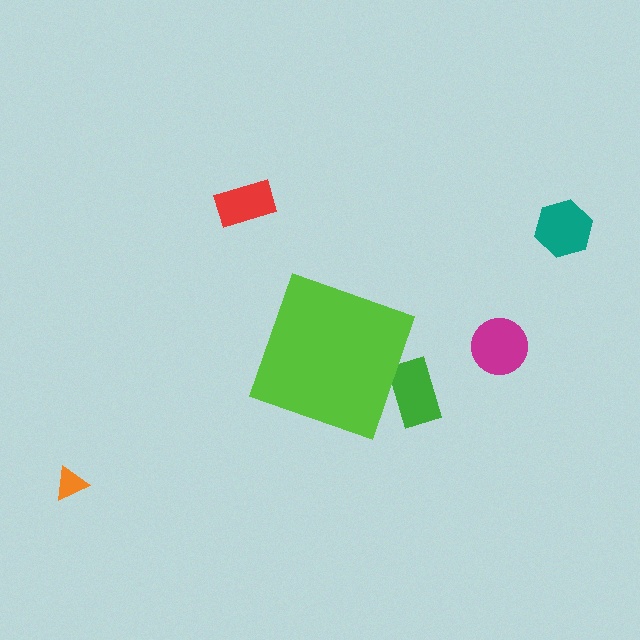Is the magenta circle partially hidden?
No, the magenta circle is fully visible.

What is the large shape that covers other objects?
A lime diamond.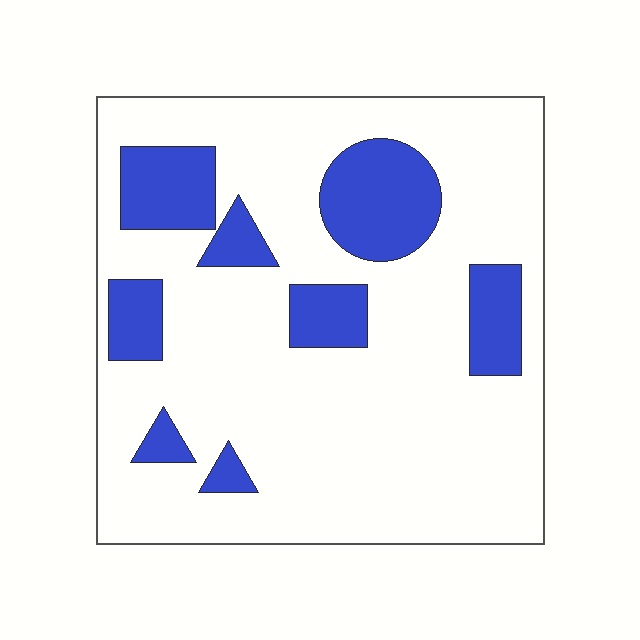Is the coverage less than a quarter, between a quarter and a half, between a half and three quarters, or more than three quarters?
Less than a quarter.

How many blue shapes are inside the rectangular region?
8.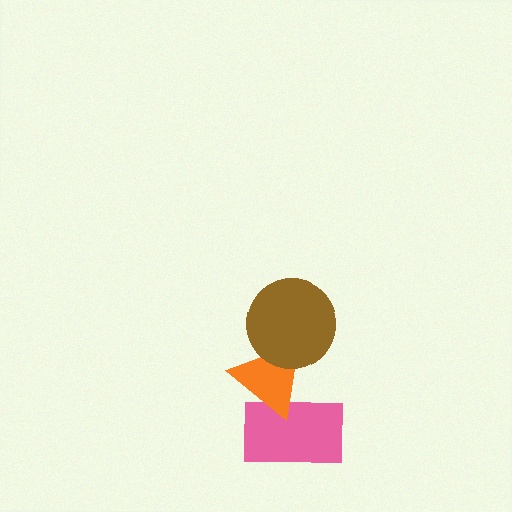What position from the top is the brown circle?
The brown circle is 1st from the top.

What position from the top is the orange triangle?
The orange triangle is 2nd from the top.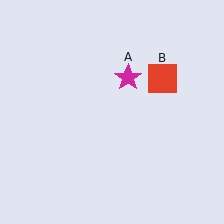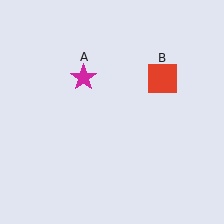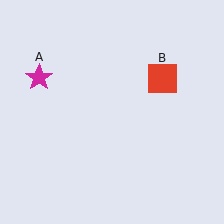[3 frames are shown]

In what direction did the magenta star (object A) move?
The magenta star (object A) moved left.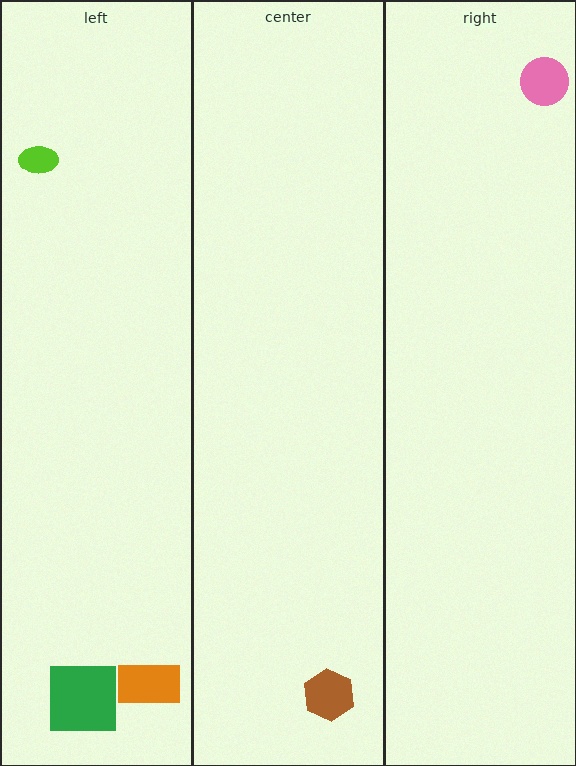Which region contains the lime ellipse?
The left region.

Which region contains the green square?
The left region.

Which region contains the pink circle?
The right region.